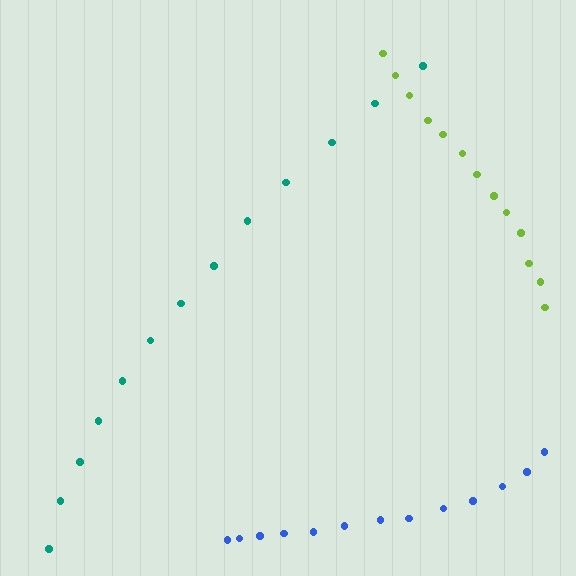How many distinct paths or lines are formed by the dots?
There are 3 distinct paths.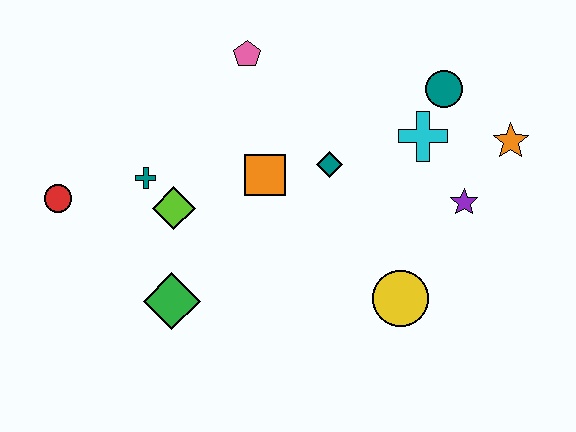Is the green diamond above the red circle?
No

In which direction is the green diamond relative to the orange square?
The green diamond is below the orange square.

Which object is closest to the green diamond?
The lime diamond is closest to the green diamond.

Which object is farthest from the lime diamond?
The orange star is farthest from the lime diamond.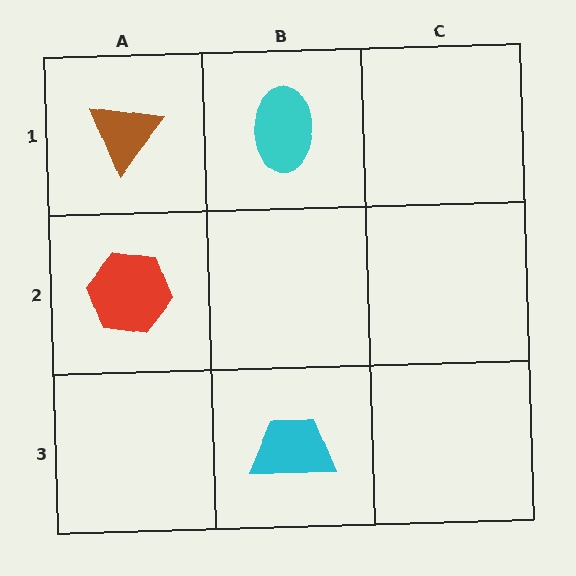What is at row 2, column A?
A red hexagon.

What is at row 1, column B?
A cyan ellipse.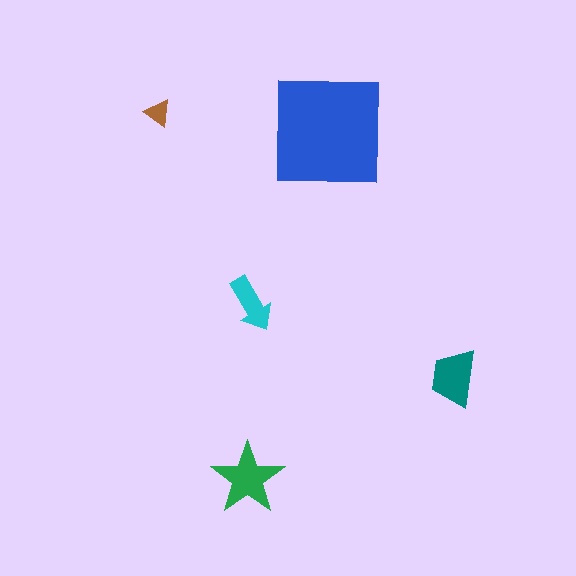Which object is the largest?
The blue square.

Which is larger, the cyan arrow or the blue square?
The blue square.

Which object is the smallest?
The brown triangle.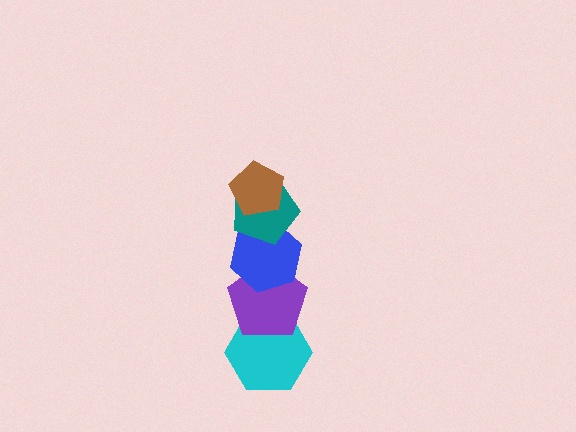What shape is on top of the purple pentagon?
The blue hexagon is on top of the purple pentagon.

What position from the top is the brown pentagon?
The brown pentagon is 1st from the top.